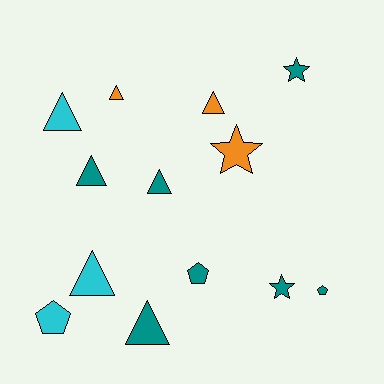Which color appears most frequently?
Teal, with 7 objects.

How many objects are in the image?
There are 13 objects.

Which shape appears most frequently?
Triangle, with 7 objects.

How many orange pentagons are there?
There are no orange pentagons.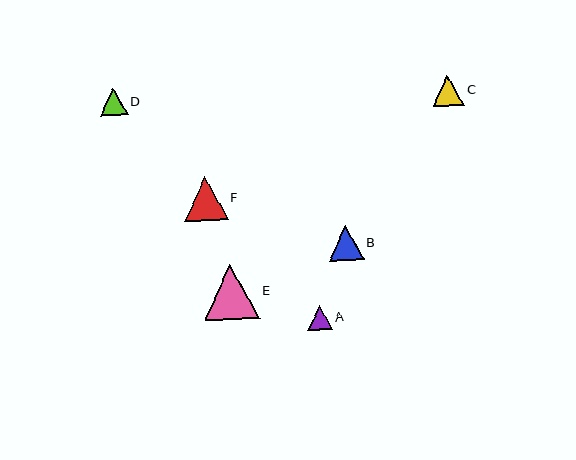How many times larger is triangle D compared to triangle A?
Triangle D is approximately 1.1 times the size of triangle A.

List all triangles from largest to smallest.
From largest to smallest: E, F, B, C, D, A.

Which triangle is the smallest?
Triangle A is the smallest with a size of approximately 24 pixels.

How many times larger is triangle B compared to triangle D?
Triangle B is approximately 1.2 times the size of triangle D.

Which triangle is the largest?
Triangle E is the largest with a size of approximately 56 pixels.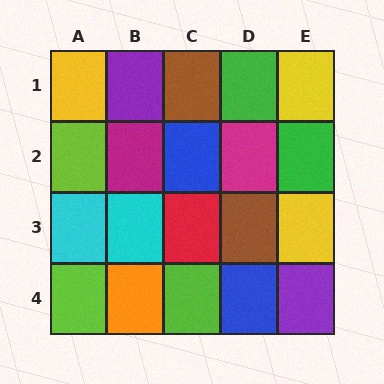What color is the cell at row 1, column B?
Purple.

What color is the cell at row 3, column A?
Cyan.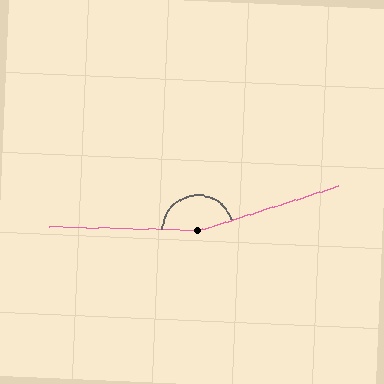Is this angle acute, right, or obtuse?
It is obtuse.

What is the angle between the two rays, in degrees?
Approximately 161 degrees.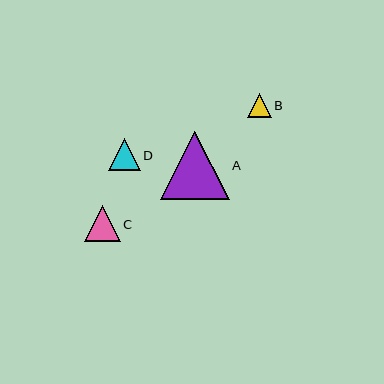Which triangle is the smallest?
Triangle B is the smallest with a size of approximately 24 pixels.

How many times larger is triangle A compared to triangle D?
Triangle A is approximately 2.1 times the size of triangle D.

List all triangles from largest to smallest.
From largest to smallest: A, C, D, B.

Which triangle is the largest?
Triangle A is the largest with a size of approximately 68 pixels.